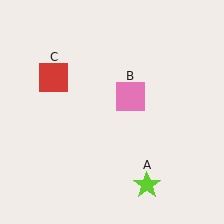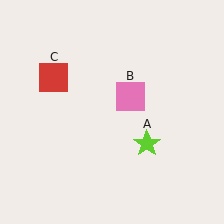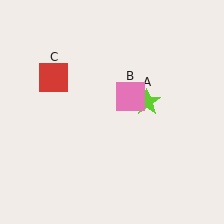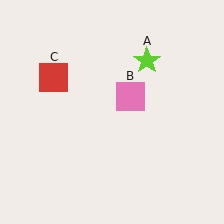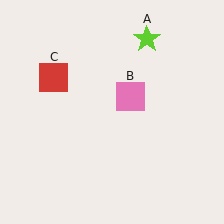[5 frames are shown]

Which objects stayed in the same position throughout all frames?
Pink square (object B) and red square (object C) remained stationary.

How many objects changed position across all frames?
1 object changed position: lime star (object A).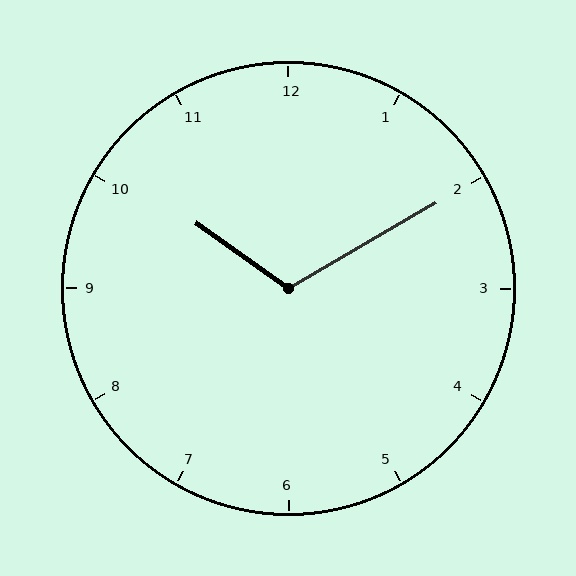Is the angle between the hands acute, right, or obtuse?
It is obtuse.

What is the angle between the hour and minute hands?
Approximately 115 degrees.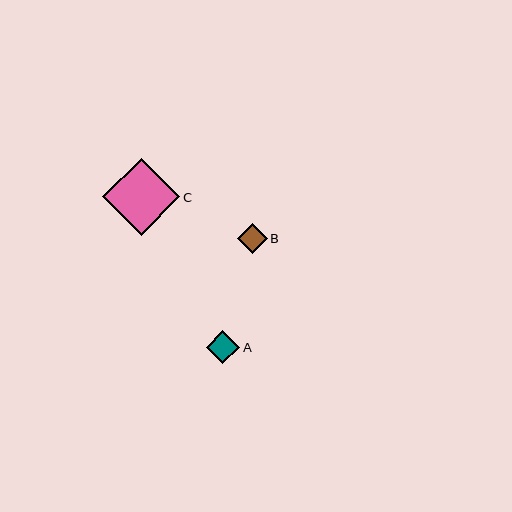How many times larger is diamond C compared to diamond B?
Diamond C is approximately 2.6 times the size of diamond B.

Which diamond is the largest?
Diamond C is the largest with a size of approximately 77 pixels.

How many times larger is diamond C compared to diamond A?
Diamond C is approximately 2.3 times the size of diamond A.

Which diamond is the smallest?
Diamond B is the smallest with a size of approximately 30 pixels.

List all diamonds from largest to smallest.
From largest to smallest: C, A, B.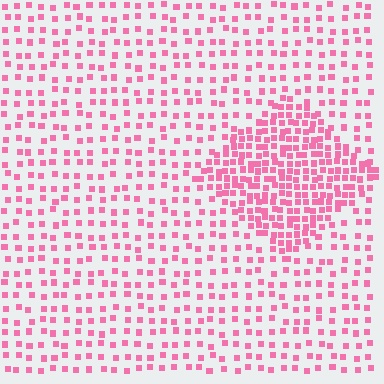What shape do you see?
I see a diamond.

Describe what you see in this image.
The image contains small pink elements arranged at two different densities. A diamond-shaped region is visible where the elements are more densely packed than the surrounding area.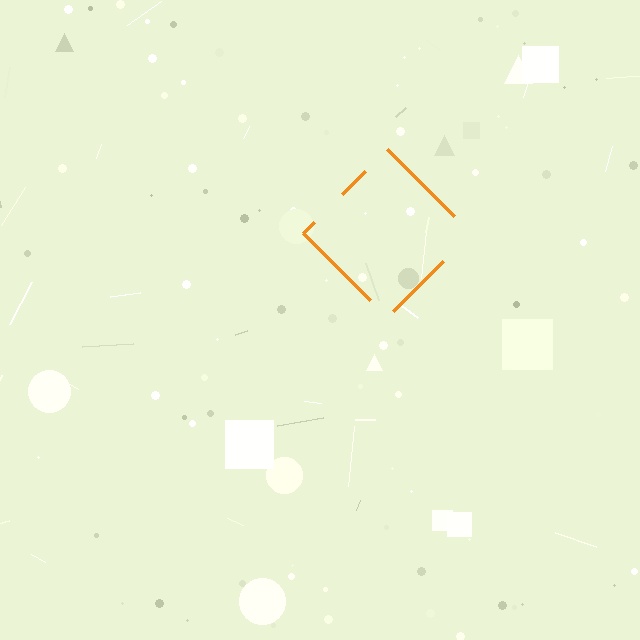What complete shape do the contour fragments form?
The contour fragments form a diamond.